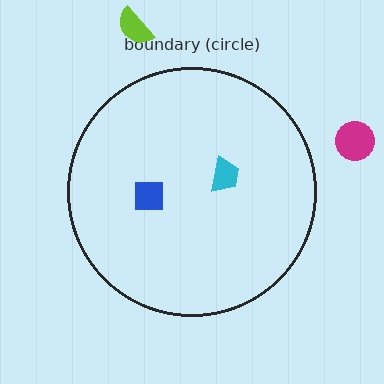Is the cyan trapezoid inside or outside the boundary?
Inside.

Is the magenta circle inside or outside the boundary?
Outside.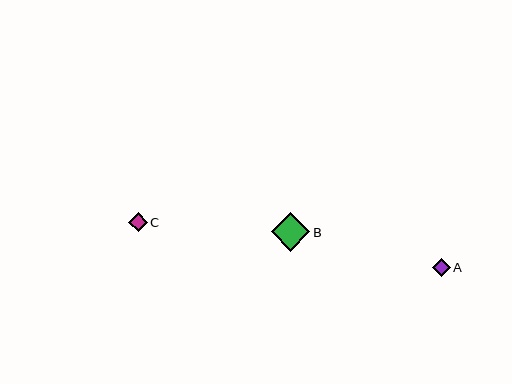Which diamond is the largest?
Diamond B is the largest with a size of approximately 39 pixels.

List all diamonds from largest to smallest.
From largest to smallest: B, C, A.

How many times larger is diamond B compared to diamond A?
Diamond B is approximately 2.2 times the size of diamond A.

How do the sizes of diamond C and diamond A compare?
Diamond C and diamond A are approximately the same size.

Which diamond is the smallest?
Diamond A is the smallest with a size of approximately 18 pixels.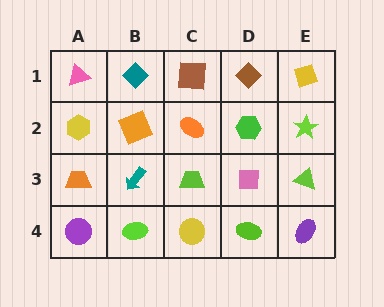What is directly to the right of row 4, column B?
A yellow circle.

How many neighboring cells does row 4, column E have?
2.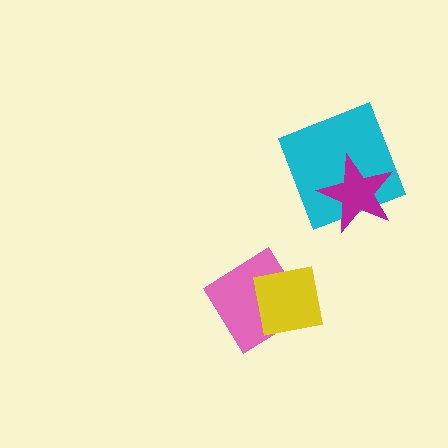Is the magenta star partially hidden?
No, no other shape covers it.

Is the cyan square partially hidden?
Yes, it is partially covered by another shape.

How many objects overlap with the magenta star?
1 object overlaps with the magenta star.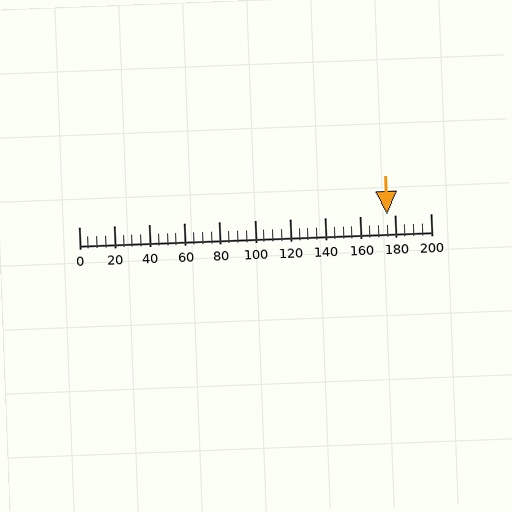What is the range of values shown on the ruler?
The ruler shows values from 0 to 200.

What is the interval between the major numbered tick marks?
The major tick marks are spaced 20 units apart.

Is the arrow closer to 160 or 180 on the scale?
The arrow is closer to 180.